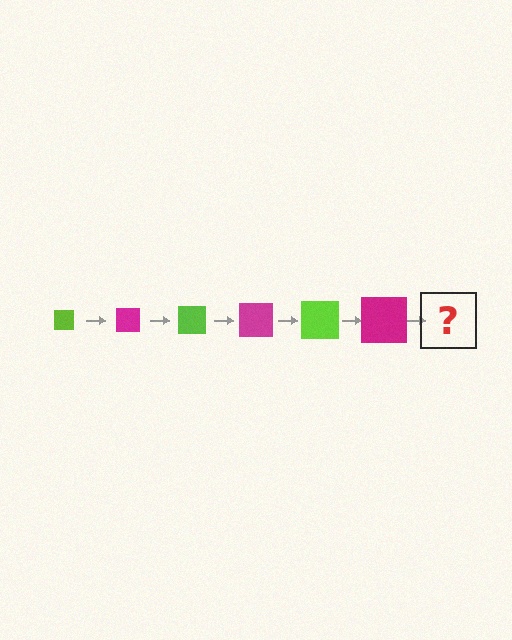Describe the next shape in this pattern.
It should be a lime square, larger than the previous one.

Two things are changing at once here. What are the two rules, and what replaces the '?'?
The two rules are that the square grows larger each step and the color cycles through lime and magenta. The '?' should be a lime square, larger than the previous one.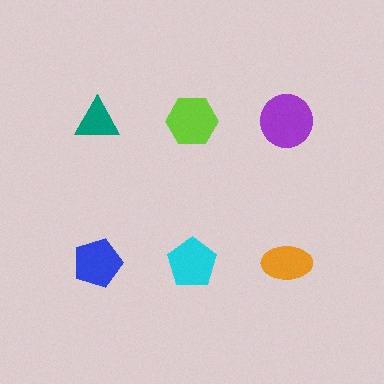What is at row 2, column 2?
A cyan pentagon.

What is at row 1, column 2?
A lime hexagon.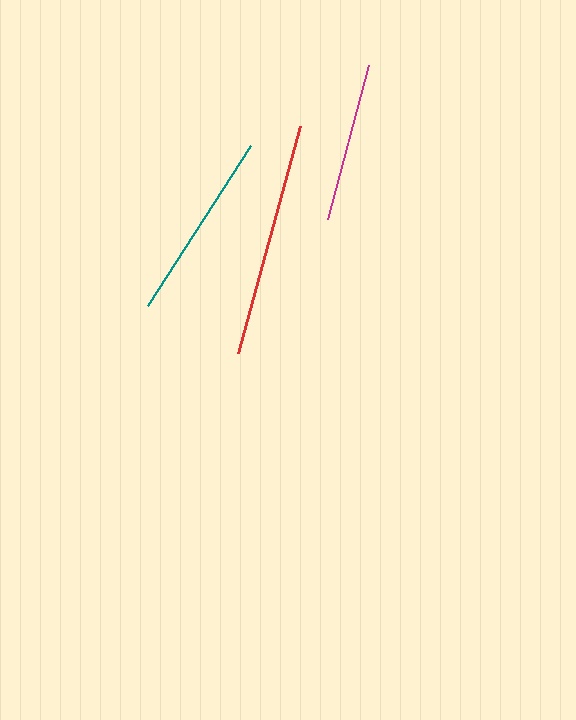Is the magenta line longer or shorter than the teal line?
The teal line is longer than the magenta line.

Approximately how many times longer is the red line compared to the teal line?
The red line is approximately 1.2 times the length of the teal line.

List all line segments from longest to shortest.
From longest to shortest: red, teal, magenta.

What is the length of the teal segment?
The teal segment is approximately 190 pixels long.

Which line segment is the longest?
The red line is the longest at approximately 236 pixels.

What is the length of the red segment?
The red segment is approximately 236 pixels long.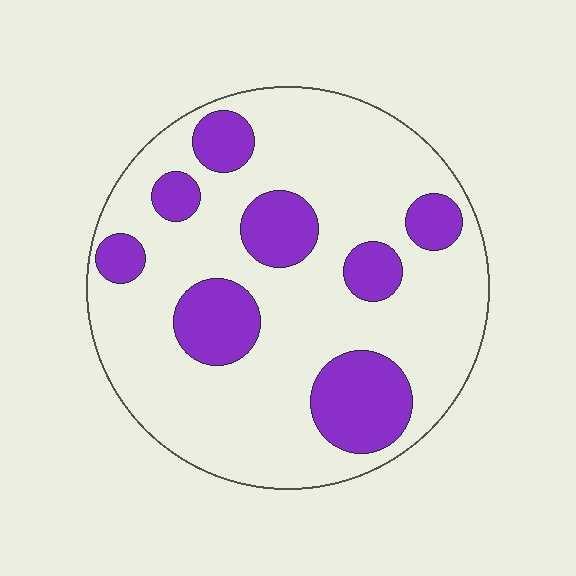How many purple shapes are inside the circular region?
8.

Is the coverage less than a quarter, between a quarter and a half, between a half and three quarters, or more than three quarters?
Less than a quarter.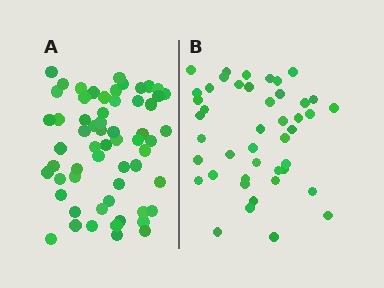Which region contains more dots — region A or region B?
Region A (the left region) has more dots.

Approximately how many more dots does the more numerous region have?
Region A has approximately 15 more dots than region B.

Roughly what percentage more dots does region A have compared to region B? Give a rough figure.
About 35% more.